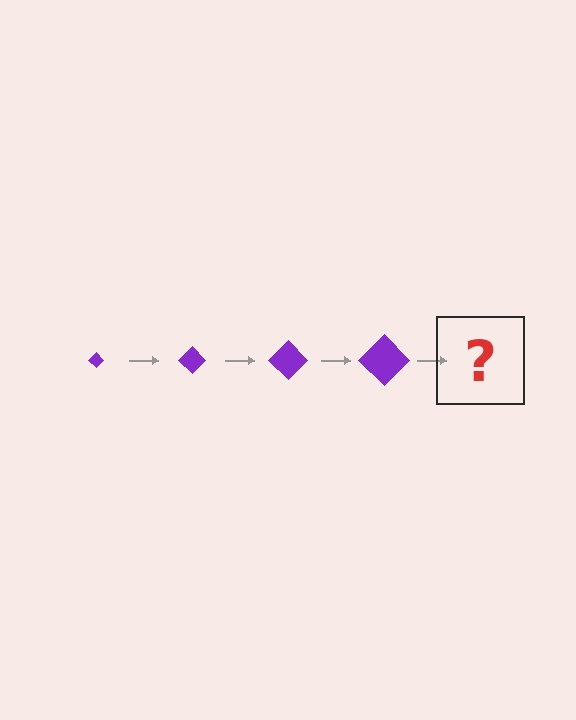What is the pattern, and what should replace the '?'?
The pattern is that the diamond gets progressively larger each step. The '?' should be a purple diamond, larger than the previous one.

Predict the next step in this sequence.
The next step is a purple diamond, larger than the previous one.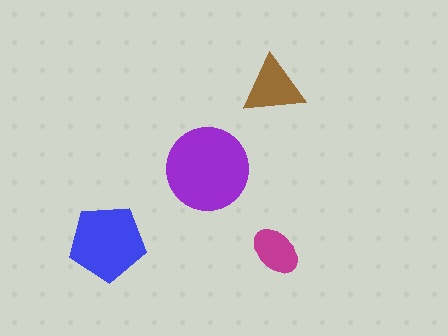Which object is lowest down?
The magenta ellipse is bottommost.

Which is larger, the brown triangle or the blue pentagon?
The blue pentagon.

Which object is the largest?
The purple circle.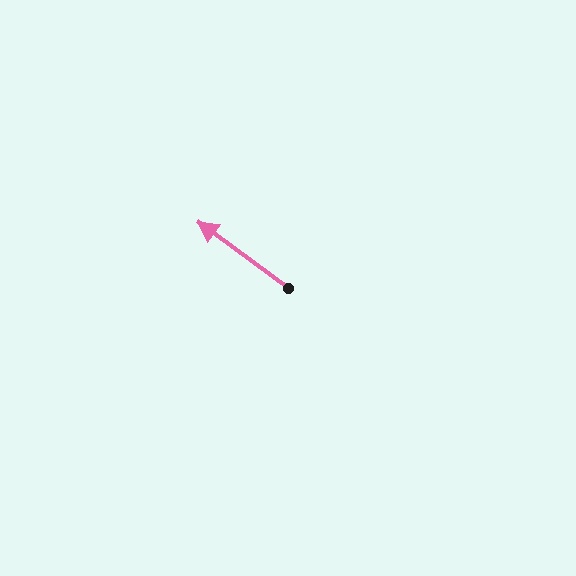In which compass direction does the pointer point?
Northwest.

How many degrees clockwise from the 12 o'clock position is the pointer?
Approximately 306 degrees.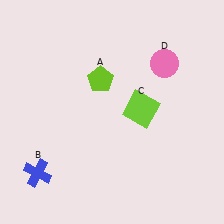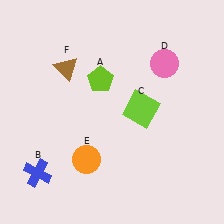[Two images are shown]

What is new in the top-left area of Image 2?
A brown triangle (F) was added in the top-left area of Image 2.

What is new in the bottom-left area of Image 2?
An orange circle (E) was added in the bottom-left area of Image 2.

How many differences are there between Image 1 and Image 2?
There are 2 differences between the two images.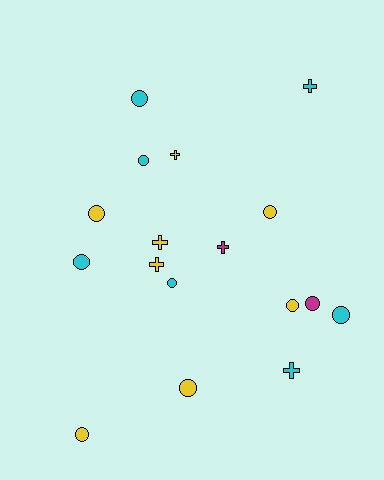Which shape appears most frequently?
Circle, with 11 objects.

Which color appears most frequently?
Yellow, with 8 objects.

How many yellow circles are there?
There are 5 yellow circles.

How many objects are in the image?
There are 17 objects.